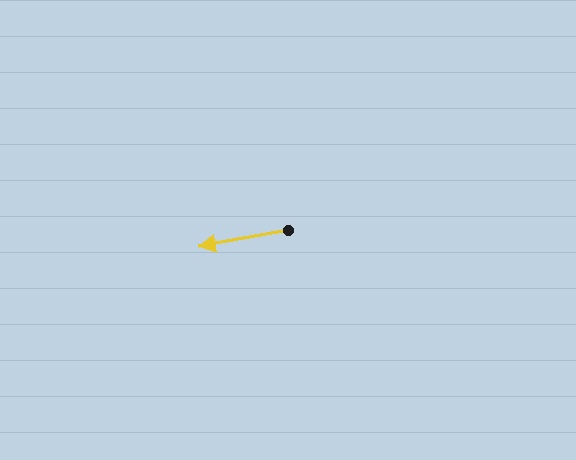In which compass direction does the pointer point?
West.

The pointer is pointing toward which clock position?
Roughly 9 o'clock.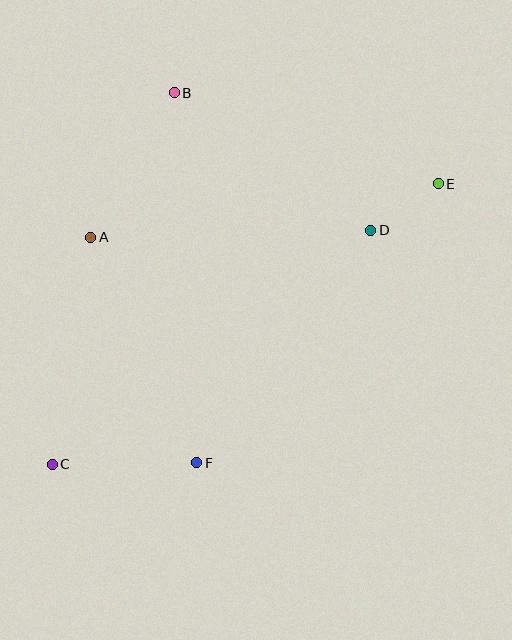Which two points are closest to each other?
Points D and E are closest to each other.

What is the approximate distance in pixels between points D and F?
The distance between D and F is approximately 290 pixels.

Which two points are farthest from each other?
Points C and E are farthest from each other.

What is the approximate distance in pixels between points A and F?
The distance between A and F is approximately 249 pixels.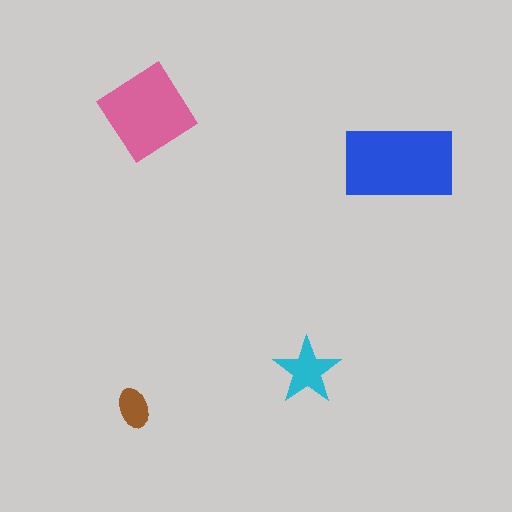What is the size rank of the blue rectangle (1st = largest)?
1st.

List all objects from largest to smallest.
The blue rectangle, the pink diamond, the cyan star, the brown ellipse.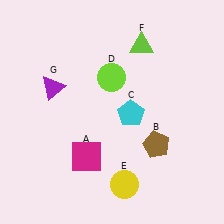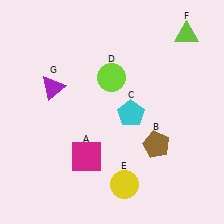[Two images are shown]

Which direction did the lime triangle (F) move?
The lime triangle (F) moved right.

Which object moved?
The lime triangle (F) moved right.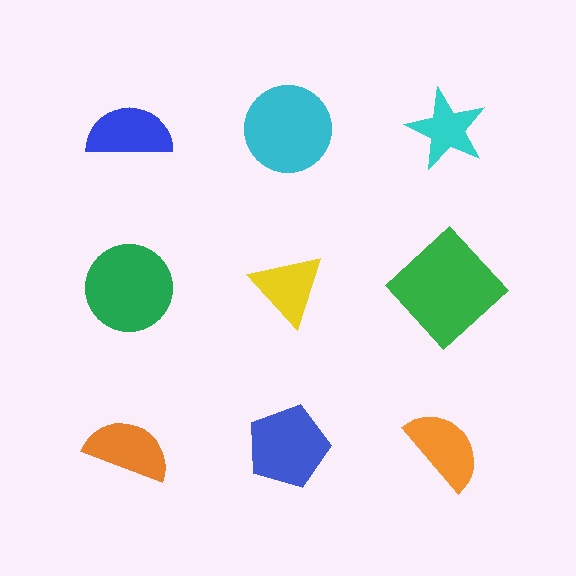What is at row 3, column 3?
An orange semicircle.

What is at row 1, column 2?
A cyan circle.